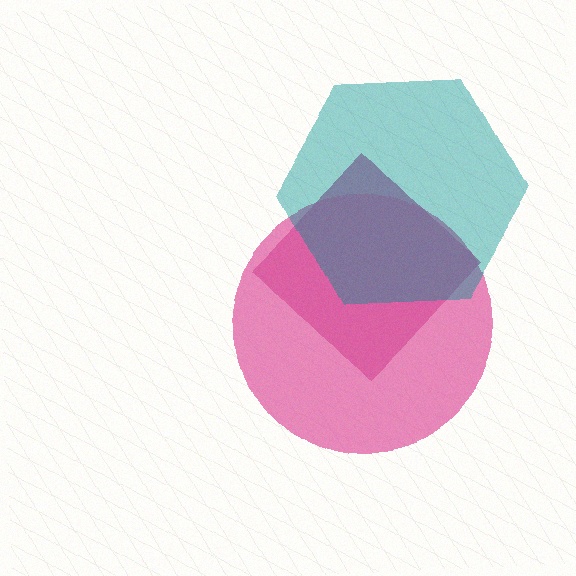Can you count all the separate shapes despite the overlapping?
Yes, there are 3 separate shapes.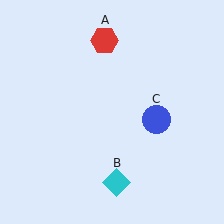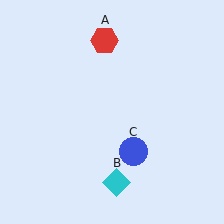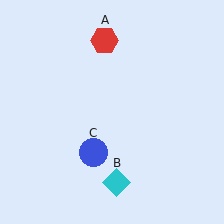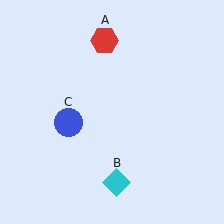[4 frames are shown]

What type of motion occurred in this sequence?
The blue circle (object C) rotated clockwise around the center of the scene.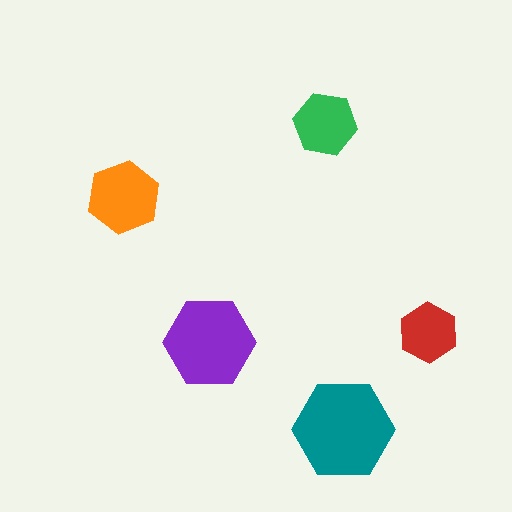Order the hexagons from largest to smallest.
the teal one, the purple one, the orange one, the green one, the red one.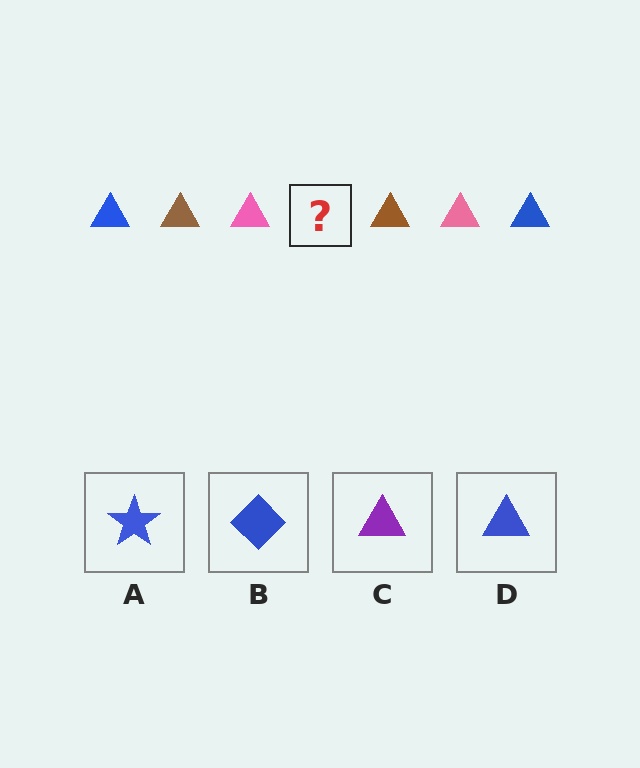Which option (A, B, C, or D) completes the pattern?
D.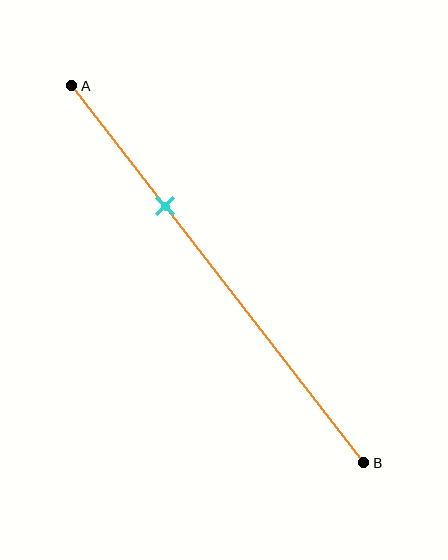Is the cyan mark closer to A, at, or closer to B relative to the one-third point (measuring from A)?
The cyan mark is approximately at the one-third point of segment AB.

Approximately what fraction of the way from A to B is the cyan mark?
The cyan mark is approximately 30% of the way from A to B.